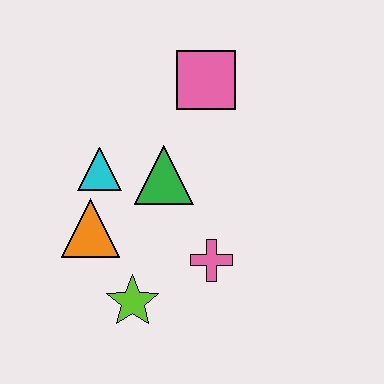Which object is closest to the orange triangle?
The cyan triangle is closest to the orange triangle.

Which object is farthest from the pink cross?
The pink square is farthest from the pink cross.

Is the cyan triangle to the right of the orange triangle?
Yes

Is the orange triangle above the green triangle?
No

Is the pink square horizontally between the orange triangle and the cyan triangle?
No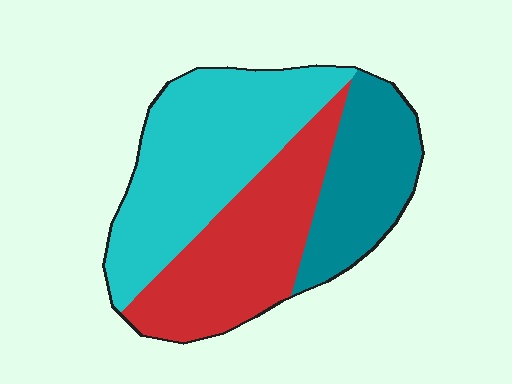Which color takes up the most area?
Cyan, at roughly 40%.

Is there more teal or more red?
Red.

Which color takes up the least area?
Teal, at roughly 25%.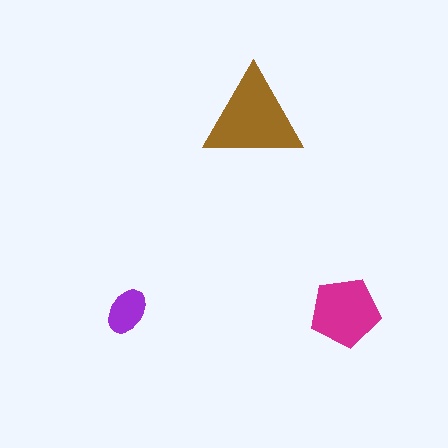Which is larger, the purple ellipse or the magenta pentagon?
The magenta pentagon.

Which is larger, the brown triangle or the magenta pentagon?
The brown triangle.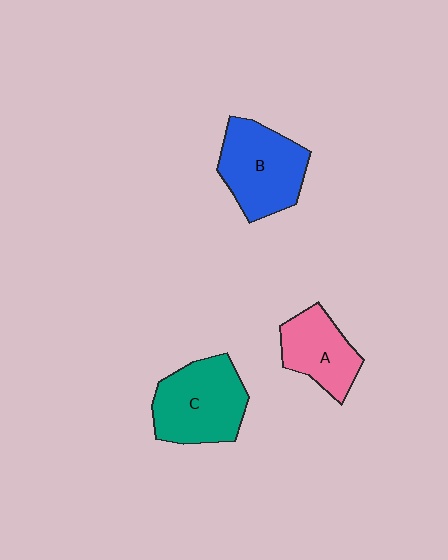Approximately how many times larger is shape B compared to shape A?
Approximately 1.3 times.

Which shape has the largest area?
Shape C (teal).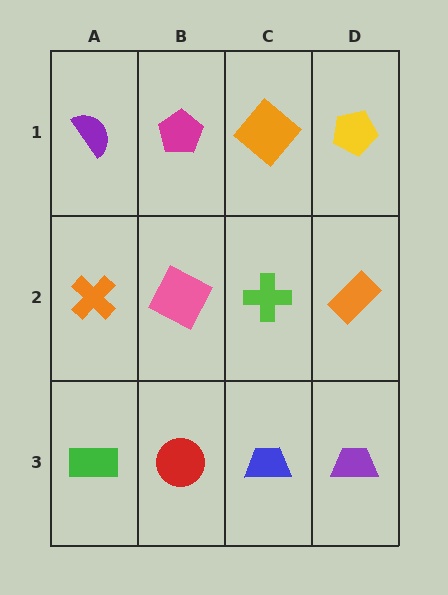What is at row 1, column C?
An orange diamond.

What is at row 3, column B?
A red circle.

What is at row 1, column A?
A purple semicircle.